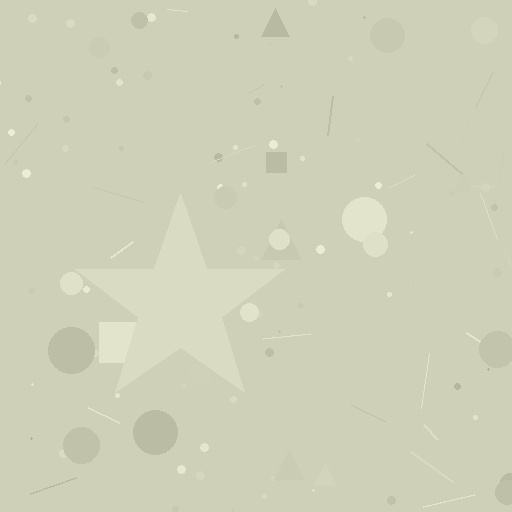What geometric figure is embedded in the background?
A star is embedded in the background.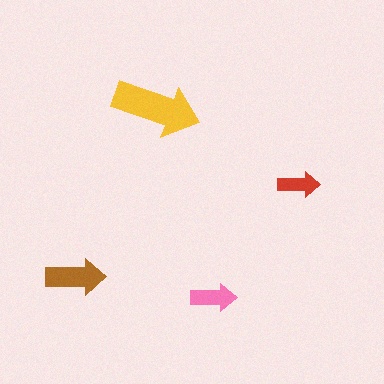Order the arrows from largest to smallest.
the yellow one, the brown one, the pink one, the red one.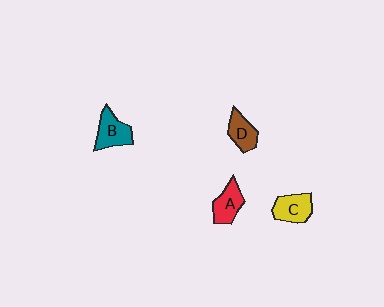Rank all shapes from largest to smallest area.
From largest to smallest: B (teal), C (yellow), A (red), D (brown).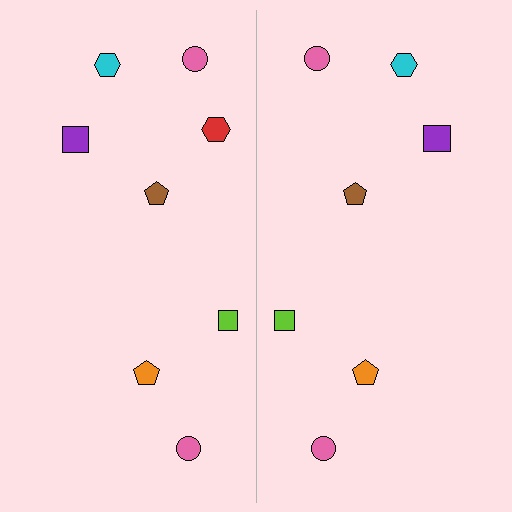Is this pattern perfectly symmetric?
No, the pattern is not perfectly symmetric. A red hexagon is missing from the right side.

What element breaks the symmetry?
A red hexagon is missing from the right side.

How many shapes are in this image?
There are 15 shapes in this image.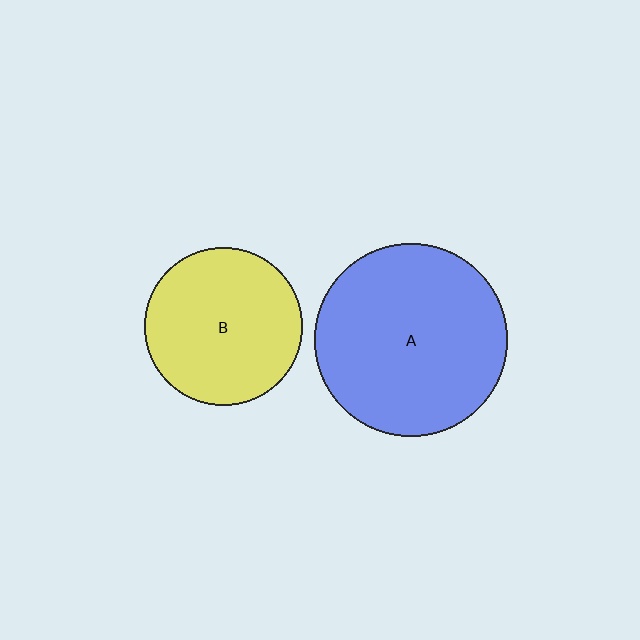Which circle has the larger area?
Circle A (blue).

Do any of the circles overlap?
No, none of the circles overlap.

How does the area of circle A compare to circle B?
Approximately 1.5 times.